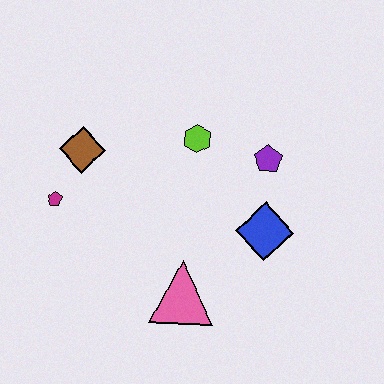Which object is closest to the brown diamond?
The magenta pentagon is closest to the brown diamond.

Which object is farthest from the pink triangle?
The brown diamond is farthest from the pink triangle.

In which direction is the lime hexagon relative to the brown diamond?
The lime hexagon is to the right of the brown diamond.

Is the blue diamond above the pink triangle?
Yes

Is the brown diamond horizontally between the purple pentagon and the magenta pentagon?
Yes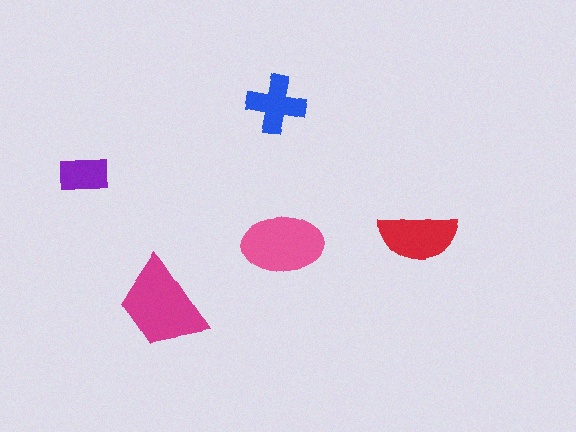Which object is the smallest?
The purple rectangle.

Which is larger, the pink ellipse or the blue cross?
The pink ellipse.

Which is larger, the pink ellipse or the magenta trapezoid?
The magenta trapezoid.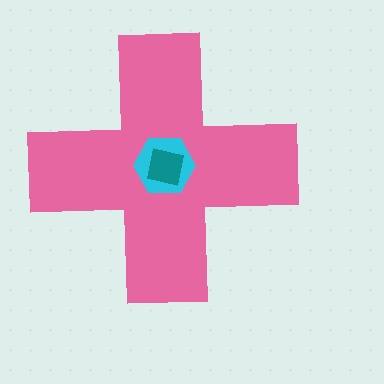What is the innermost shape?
The teal square.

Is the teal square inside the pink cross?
Yes.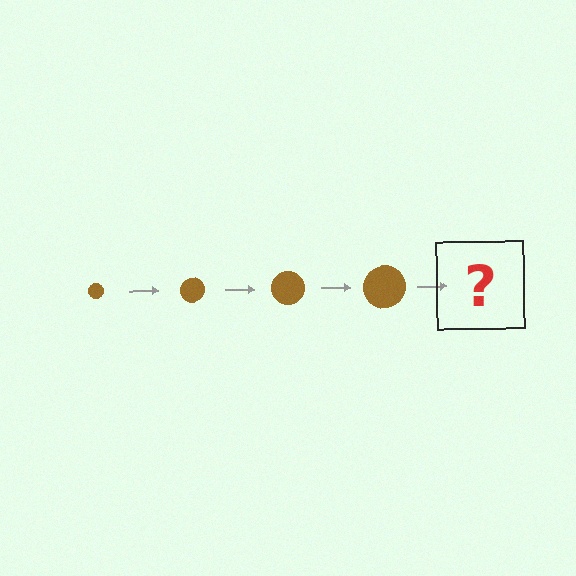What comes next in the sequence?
The next element should be a brown circle, larger than the previous one.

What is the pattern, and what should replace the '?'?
The pattern is that the circle gets progressively larger each step. The '?' should be a brown circle, larger than the previous one.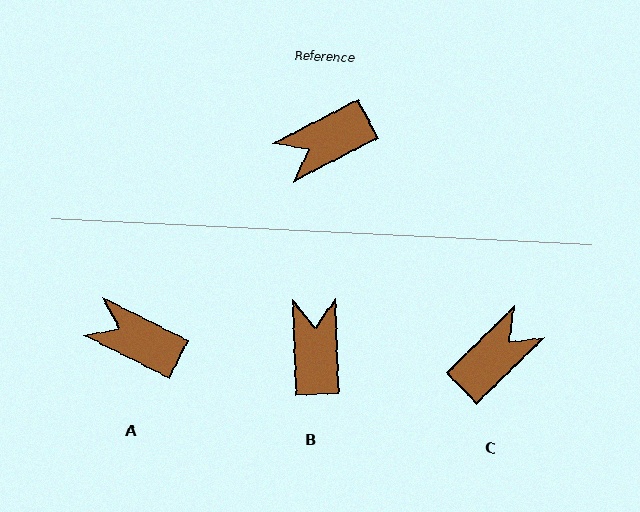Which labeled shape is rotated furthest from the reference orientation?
C, about 163 degrees away.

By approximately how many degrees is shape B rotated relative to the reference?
Approximately 115 degrees clockwise.